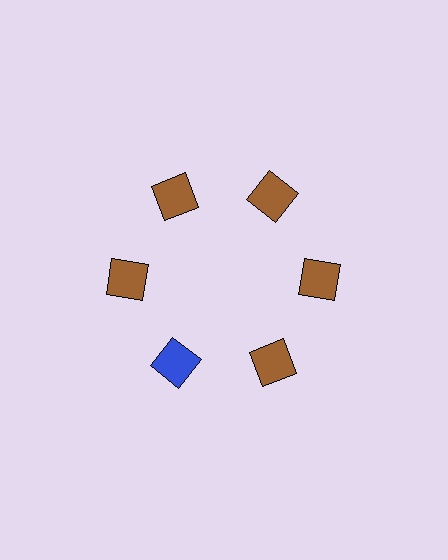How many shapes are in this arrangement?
There are 6 shapes arranged in a ring pattern.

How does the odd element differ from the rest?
It has a different color: blue instead of brown.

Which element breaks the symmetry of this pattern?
The blue square at roughly the 7 o'clock position breaks the symmetry. All other shapes are brown squares.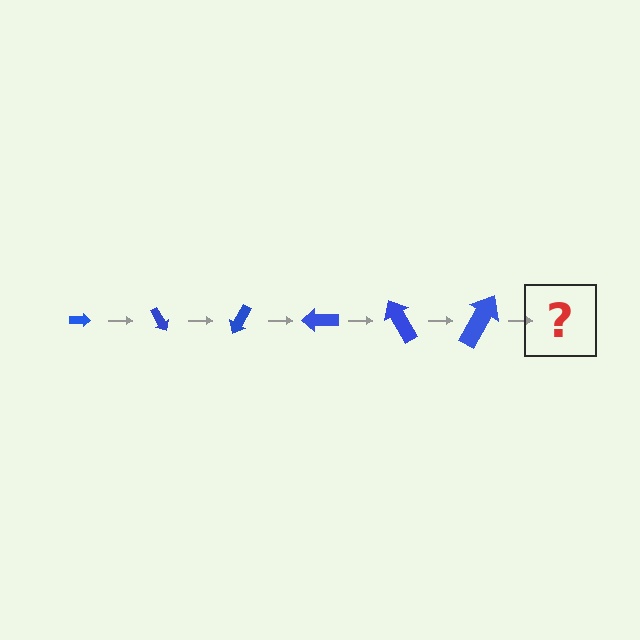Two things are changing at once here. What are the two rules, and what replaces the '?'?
The two rules are that the arrow grows larger each step and it rotates 60 degrees each step. The '?' should be an arrow, larger than the previous one and rotated 360 degrees from the start.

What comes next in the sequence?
The next element should be an arrow, larger than the previous one and rotated 360 degrees from the start.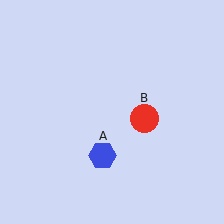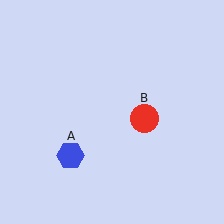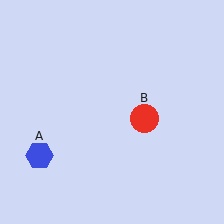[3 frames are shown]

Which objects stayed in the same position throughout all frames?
Red circle (object B) remained stationary.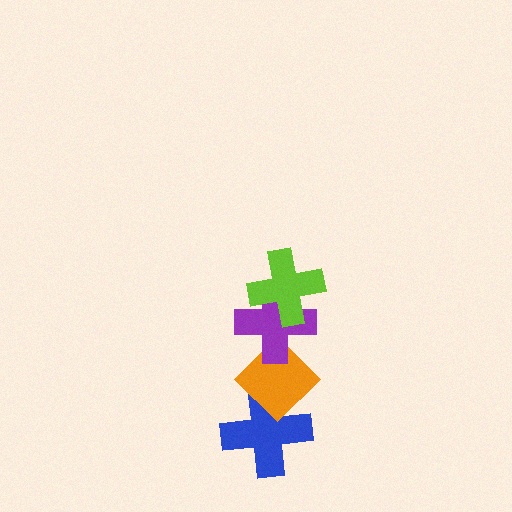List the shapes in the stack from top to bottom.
From top to bottom: the lime cross, the purple cross, the orange diamond, the blue cross.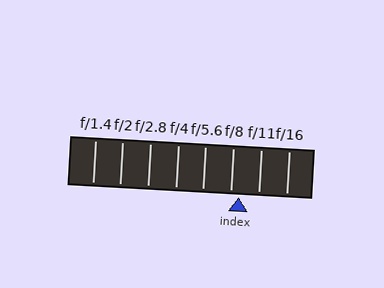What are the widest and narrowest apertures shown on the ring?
The widest aperture shown is f/1.4 and the narrowest is f/16.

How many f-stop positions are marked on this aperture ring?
There are 8 f-stop positions marked.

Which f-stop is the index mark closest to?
The index mark is closest to f/8.